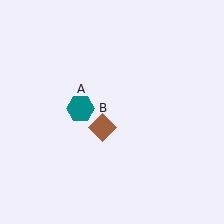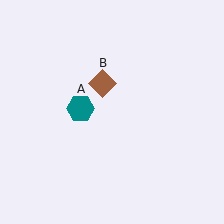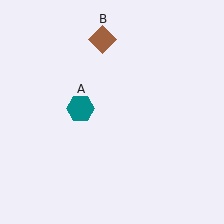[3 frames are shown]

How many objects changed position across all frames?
1 object changed position: brown diamond (object B).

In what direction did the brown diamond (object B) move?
The brown diamond (object B) moved up.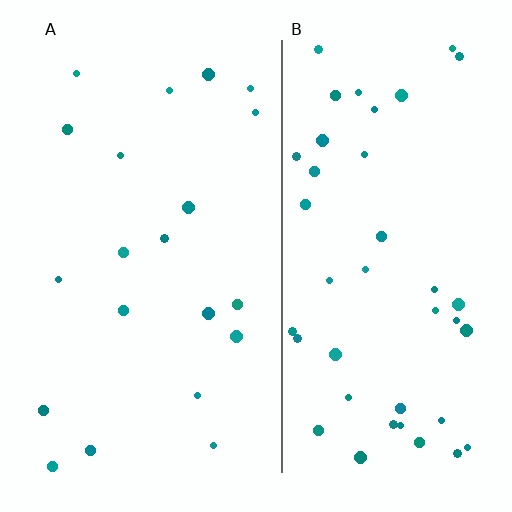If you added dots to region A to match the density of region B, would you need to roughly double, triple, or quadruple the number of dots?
Approximately double.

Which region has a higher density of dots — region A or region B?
B (the right).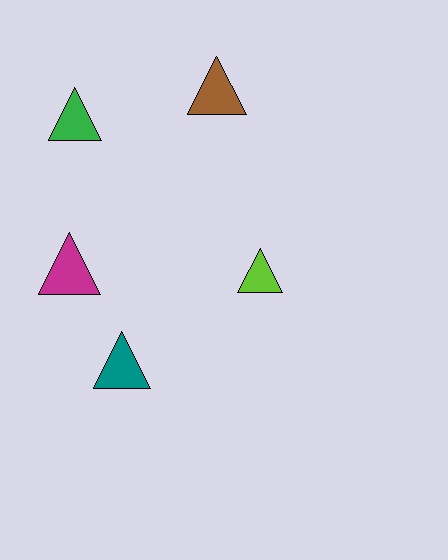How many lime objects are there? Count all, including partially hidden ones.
There is 1 lime object.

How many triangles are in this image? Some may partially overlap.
There are 5 triangles.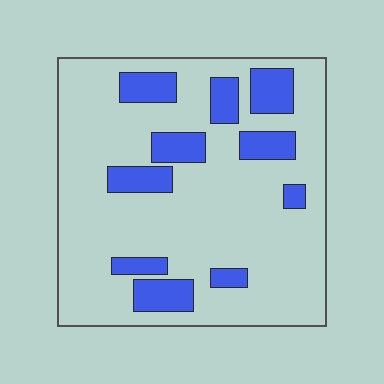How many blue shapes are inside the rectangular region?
10.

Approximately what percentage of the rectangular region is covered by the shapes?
Approximately 20%.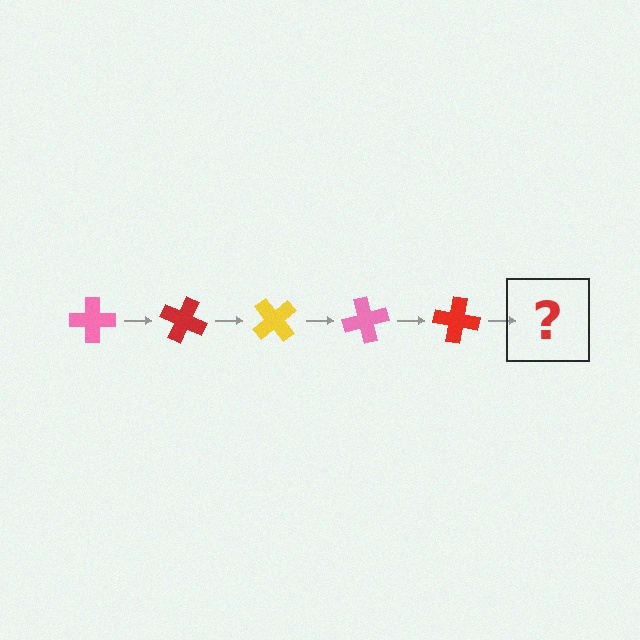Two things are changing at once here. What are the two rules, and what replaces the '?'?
The two rules are that it rotates 25 degrees each step and the color cycles through pink, red, and yellow. The '?' should be a yellow cross, rotated 125 degrees from the start.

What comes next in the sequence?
The next element should be a yellow cross, rotated 125 degrees from the start.